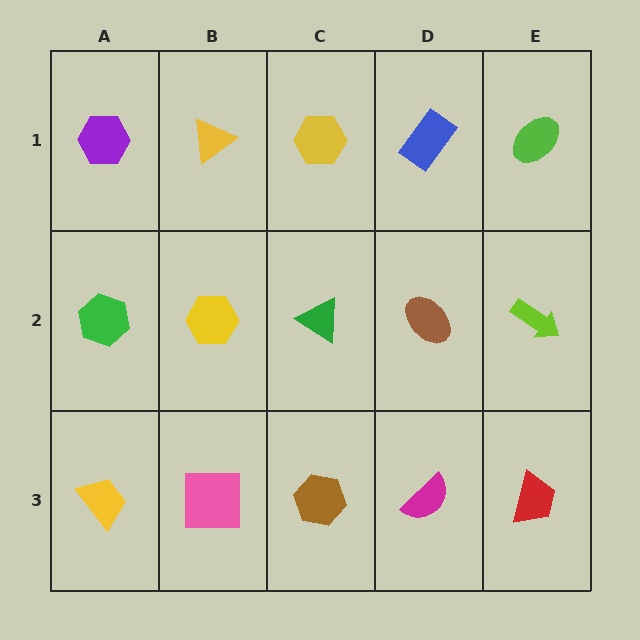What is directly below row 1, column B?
A yellow hexagon.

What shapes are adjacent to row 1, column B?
A yellow hexagon (row 2, column B), a purple hexagon (row 1, column A), a yellow hexagon (row 1, column C).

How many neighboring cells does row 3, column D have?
3.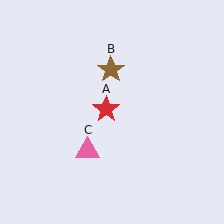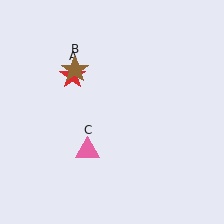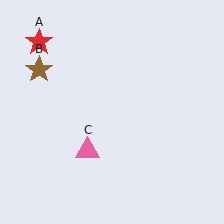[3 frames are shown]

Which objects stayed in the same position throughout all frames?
Pink triangle (object C) remained stationary.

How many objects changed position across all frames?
2 objects changed position: red star (object A), brown star (object B).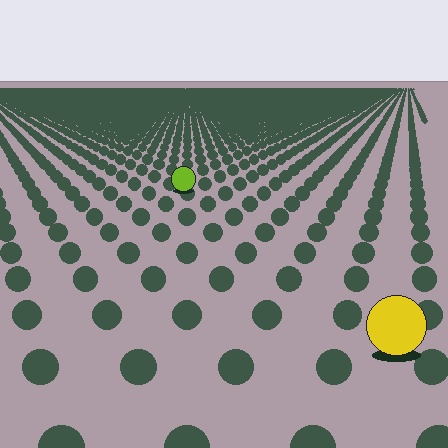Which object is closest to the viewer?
The yellow circle is closest. The texture marks near it are larger and more spread out.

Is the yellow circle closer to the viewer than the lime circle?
Yes. The yellow circle is closer — you can tell from the texture gradient: the ground texture is coarser near it.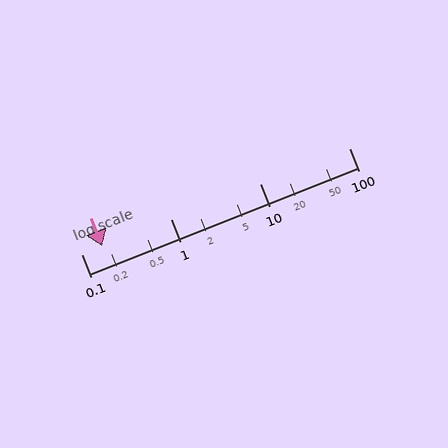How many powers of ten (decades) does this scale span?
The scale spans 3 decades, from 0.1 to 100.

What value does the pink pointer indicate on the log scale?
The pointer indicates approximately 0.17.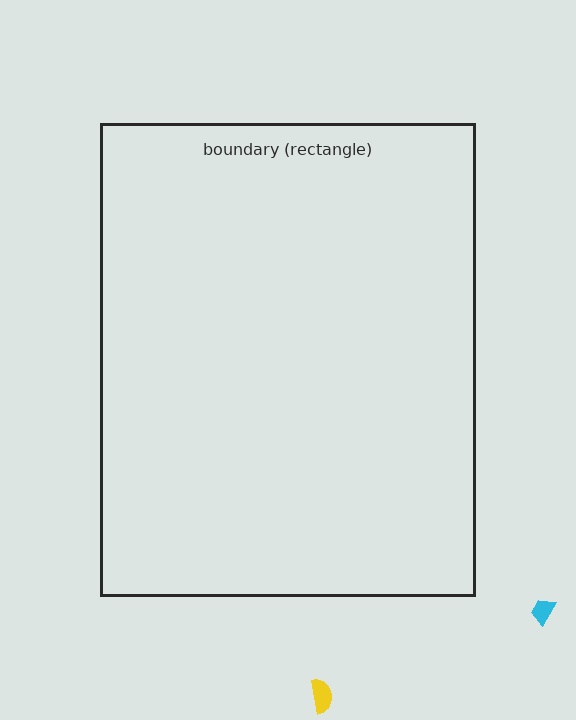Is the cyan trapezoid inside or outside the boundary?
Outside.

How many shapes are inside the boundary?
0 inside, 2 outside.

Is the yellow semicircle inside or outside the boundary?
Outside.